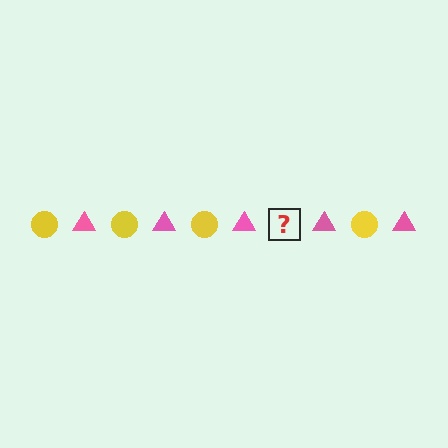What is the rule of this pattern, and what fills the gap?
The rule is that the pattern alternates between yellow circle and pink triangle. The gap should be filled with a yellow circle.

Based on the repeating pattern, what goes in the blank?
The blank should be a yellow circle.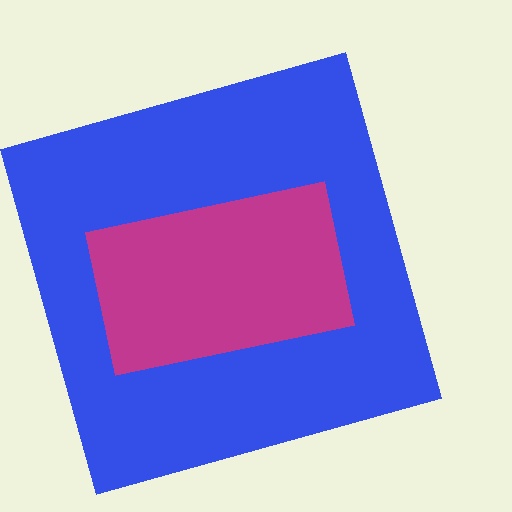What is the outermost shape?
The blue square.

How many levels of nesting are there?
2.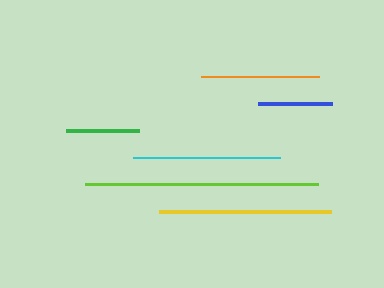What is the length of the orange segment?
The orange segment is approximately 119 pixels long.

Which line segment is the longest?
The lime line is the longest at approximately 233 pixels.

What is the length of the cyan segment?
The cyan segment is approximately 147 pixels long.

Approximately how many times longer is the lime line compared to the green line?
The lime line is approximately 3.2 times the length of the green line.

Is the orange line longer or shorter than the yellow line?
The yellow line is longer than the orange line.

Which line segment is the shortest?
The green line is the shortest at approximately 74 pixels.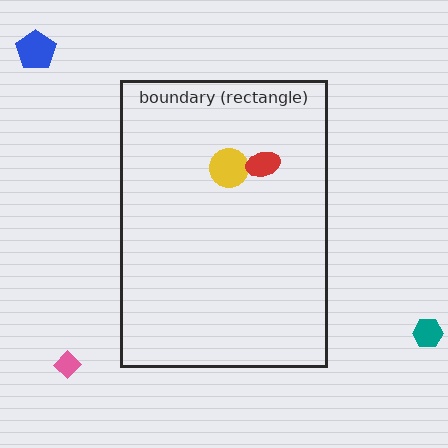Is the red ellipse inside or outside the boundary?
Inside.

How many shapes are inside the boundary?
2 inside, 3 outside.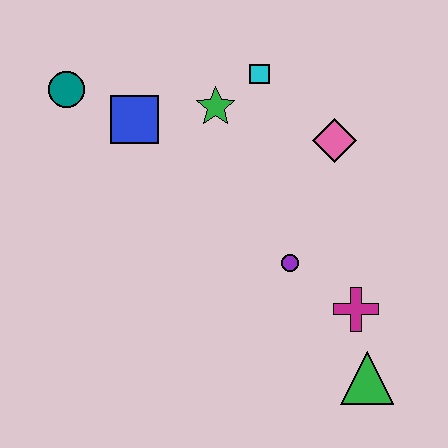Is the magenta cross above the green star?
No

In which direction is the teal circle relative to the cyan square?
The teal circle is to the left of the cyan square.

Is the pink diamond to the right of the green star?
Yes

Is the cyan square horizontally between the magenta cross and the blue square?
Yes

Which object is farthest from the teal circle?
The green triangle is farthest from the teal circle.